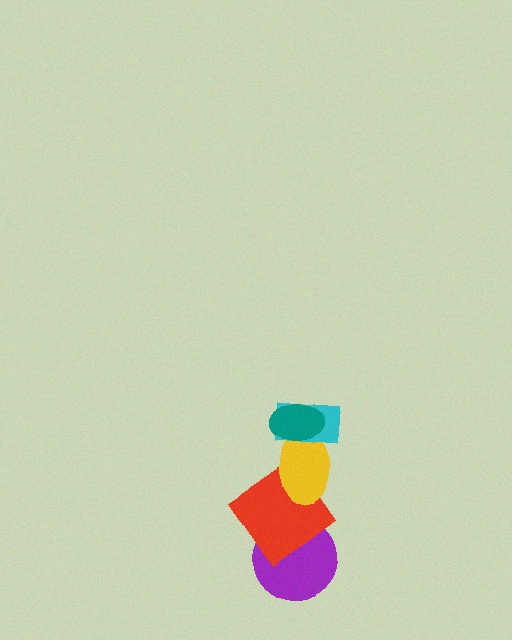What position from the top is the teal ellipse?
The teal ellipse is 1st from the top.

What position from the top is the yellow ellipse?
The yellow ellipse is 3rd from the top.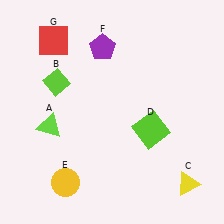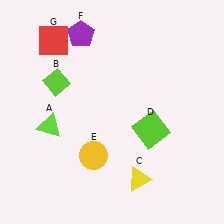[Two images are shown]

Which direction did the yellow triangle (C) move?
The yellow triangle (C) moved left.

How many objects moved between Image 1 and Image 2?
3 objects moved between the two images.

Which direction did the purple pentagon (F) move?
The purple pentagon (F) moved left.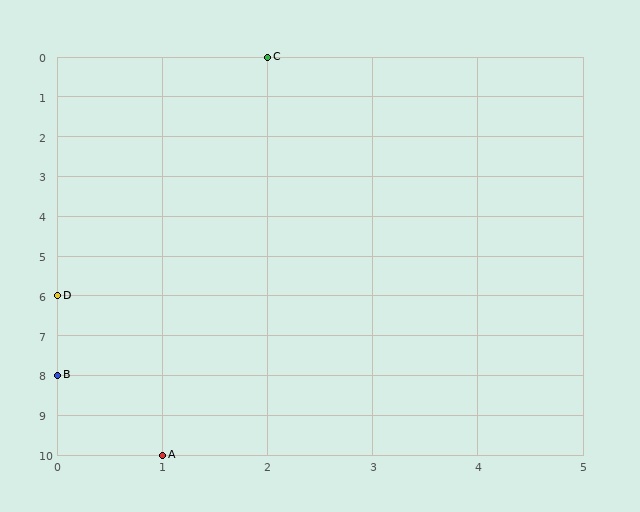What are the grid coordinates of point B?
Point B is at grid coordinates (0, 8).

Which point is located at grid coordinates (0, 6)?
Point D is at (0, 6).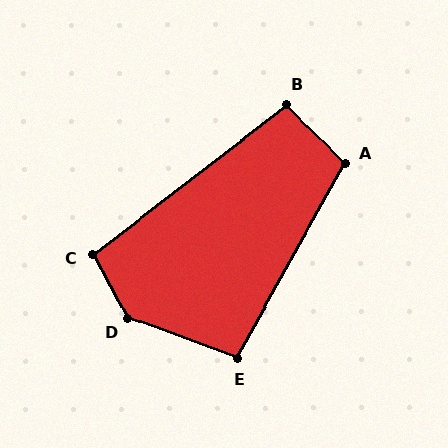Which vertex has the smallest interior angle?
B, at approximately 97 degrees.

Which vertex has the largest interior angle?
D, at approximately 139 degrees.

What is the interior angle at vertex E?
Approximately 99 degrees (obtuse).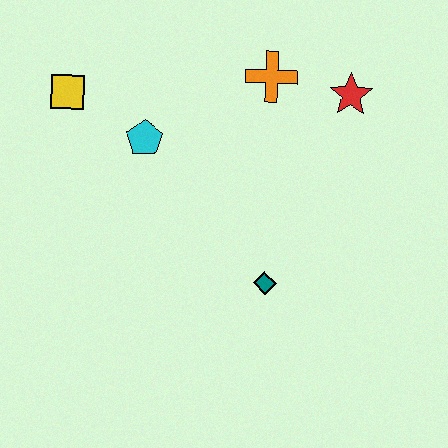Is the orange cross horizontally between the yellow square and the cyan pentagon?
No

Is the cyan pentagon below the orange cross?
Yes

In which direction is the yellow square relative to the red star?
The yellow square is to the left of the red star.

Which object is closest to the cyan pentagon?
The yellow square is closest to the cyan pentagon.